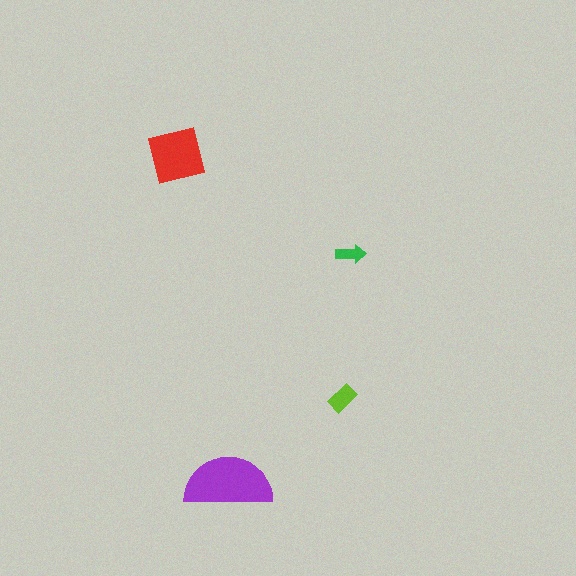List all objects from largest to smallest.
The purple semicircle, the red square, the lime rectangle, the green arrow.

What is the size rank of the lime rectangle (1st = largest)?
3rd.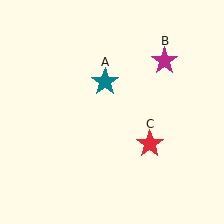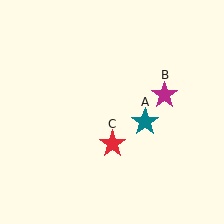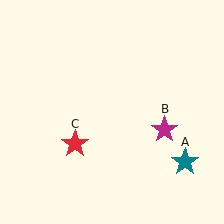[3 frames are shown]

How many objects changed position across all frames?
3 objects changed position: teal star (object A), magenta star (object B), red star (object C).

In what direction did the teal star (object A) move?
The teal star (object A) moved down and to the right.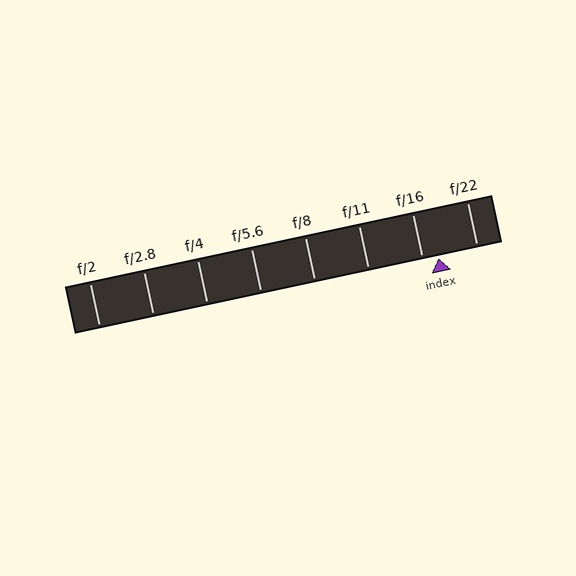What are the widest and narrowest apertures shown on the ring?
The widest aperture shown is f/2 and the narrowest is f/22.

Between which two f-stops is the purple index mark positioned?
The index mark is between f/16 and f/22.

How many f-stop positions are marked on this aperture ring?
There are 8 f-stop positions marked.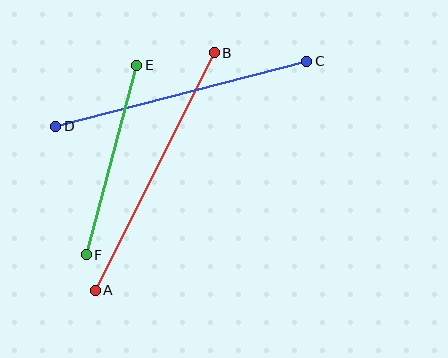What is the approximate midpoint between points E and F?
The midpoint is at approximately (111, 160) pixels.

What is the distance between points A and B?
The distance is approximately 266 pixels.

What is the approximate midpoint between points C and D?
The midpoint is at approximately (181, 94) pixels.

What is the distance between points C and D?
The distance is approximately 259 pixels.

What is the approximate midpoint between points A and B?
The midpoint is at approximately (155, 172) pixels.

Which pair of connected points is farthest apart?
Points A and B are farthest apart.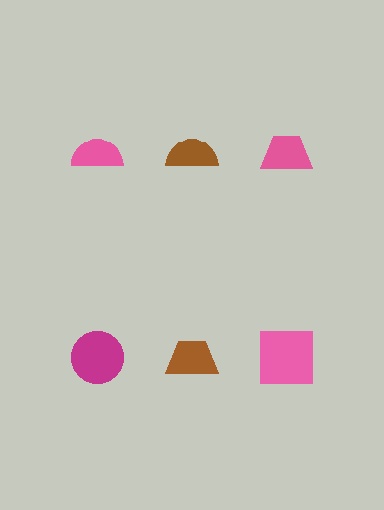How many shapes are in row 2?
3 shapes.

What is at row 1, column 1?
A pink semicircle.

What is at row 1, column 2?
A brown semicircle.